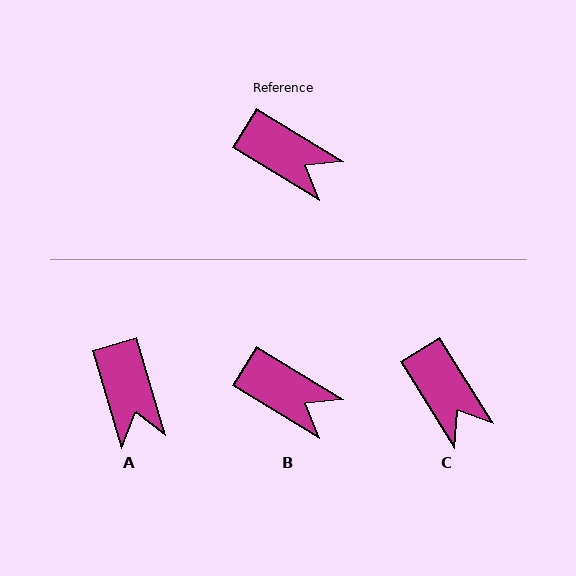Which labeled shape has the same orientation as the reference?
B.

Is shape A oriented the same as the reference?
No, it is off by about 42 degrees.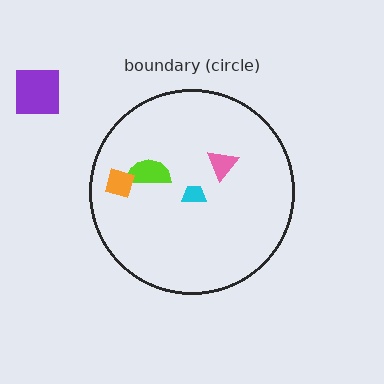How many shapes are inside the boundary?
4 inside, 1 outside.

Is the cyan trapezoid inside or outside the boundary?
Inside.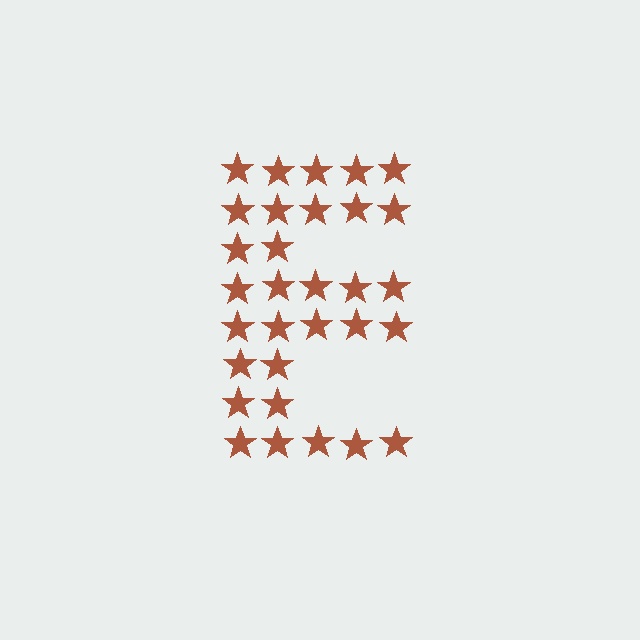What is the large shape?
The large shape is the letter E.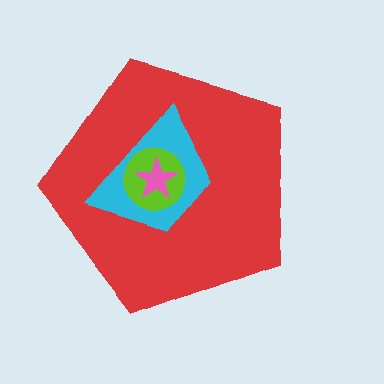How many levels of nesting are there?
4.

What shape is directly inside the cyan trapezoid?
The lime circle.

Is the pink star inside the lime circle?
Yes.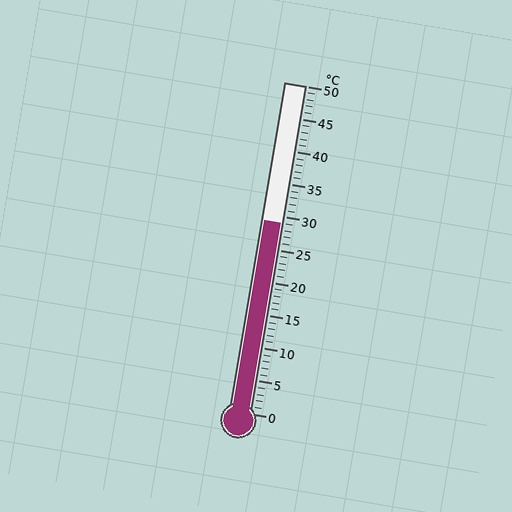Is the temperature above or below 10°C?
The temperature is above 10°C.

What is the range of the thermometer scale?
The thermometer scale ranges from 0°C to 50°C.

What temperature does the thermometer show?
The thermometer shows approximately 29°C.